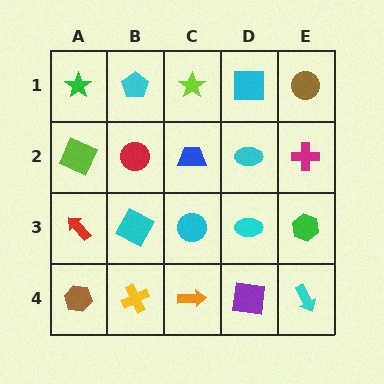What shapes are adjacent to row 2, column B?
A cyan pentagon (row 1, column B), a cyan square (row 3, column B), a lime square (row 2, column A), a blue trapezoid (row 2, column C).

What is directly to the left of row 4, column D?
An orange arrow.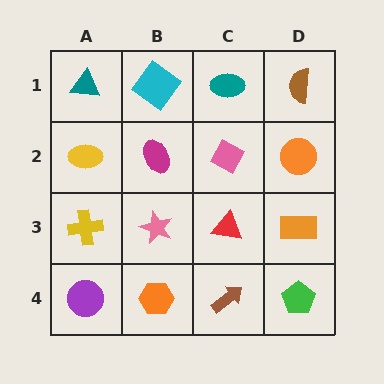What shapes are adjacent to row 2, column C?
A teal ellipse (row 1, column C), a red triangle (row 3, column C), a magenta ellipse (row 2, column B), an orange circle (row 2, column D).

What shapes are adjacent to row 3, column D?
An orange circle (row 2, column D), a green pentagon (row 4, column D), a red triangle (row 3, column C).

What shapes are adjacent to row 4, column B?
A pink star (row 3, column B), a purple circle (row 4, column A), a brown arrow (row 4, column C).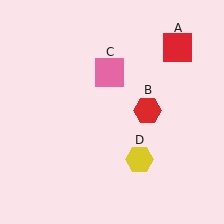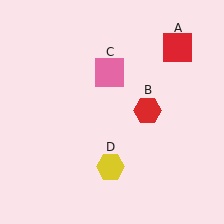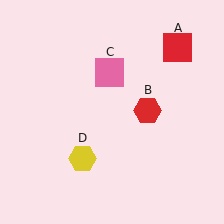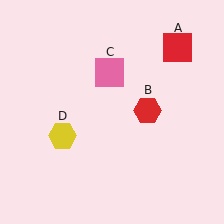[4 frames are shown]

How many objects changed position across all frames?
1 object changed position: yellow hexagon (object D).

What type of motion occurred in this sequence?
The yellow hexagon (object D) rotated clockwise around the center of the scene.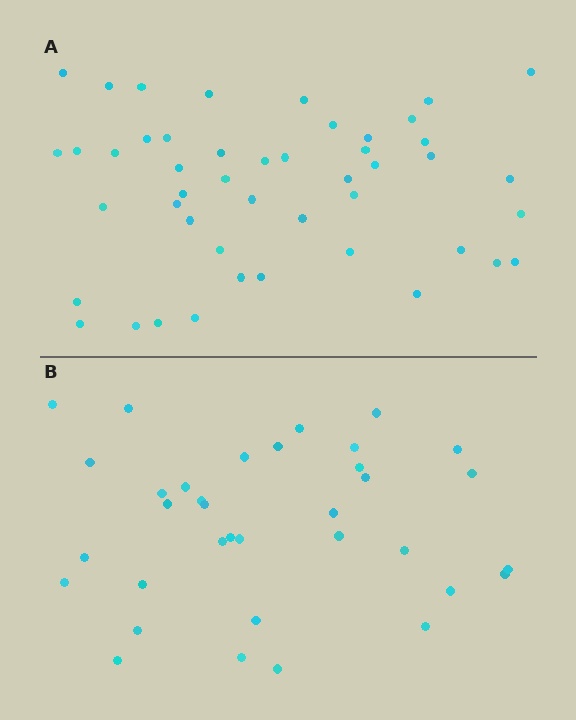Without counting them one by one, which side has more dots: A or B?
Region A (the top region) has more dots.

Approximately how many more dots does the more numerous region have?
Region A has roughly 12 or so more dots than region B.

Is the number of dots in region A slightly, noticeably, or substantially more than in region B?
Region A has noticeably more, but not dramatically so. The ratio is roughly 1.3 to 1.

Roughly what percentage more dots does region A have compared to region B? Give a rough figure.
About 35% more.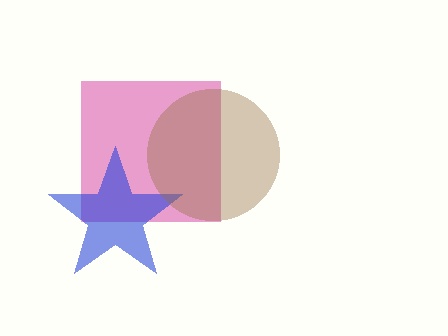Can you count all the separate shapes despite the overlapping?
Yes, there are 3 separate shapes.